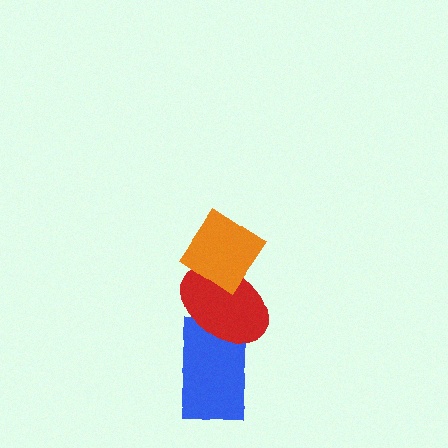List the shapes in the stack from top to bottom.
From top to bottom: the orange diamond, the red ellipse, the blue rectangle.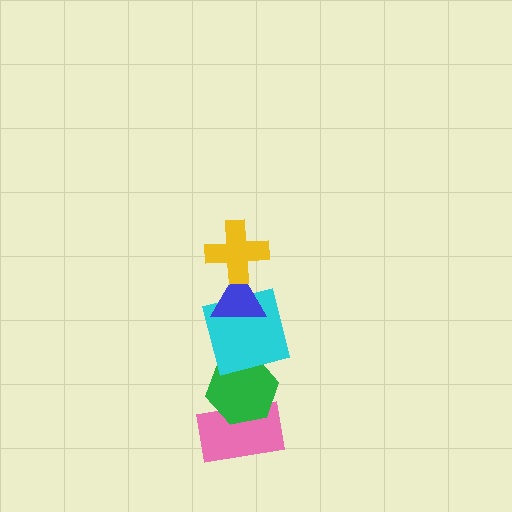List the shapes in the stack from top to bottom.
From top to bottom: the yellow cross, the blue triangle, the cyan square, the green hexagon, the pink rectangle.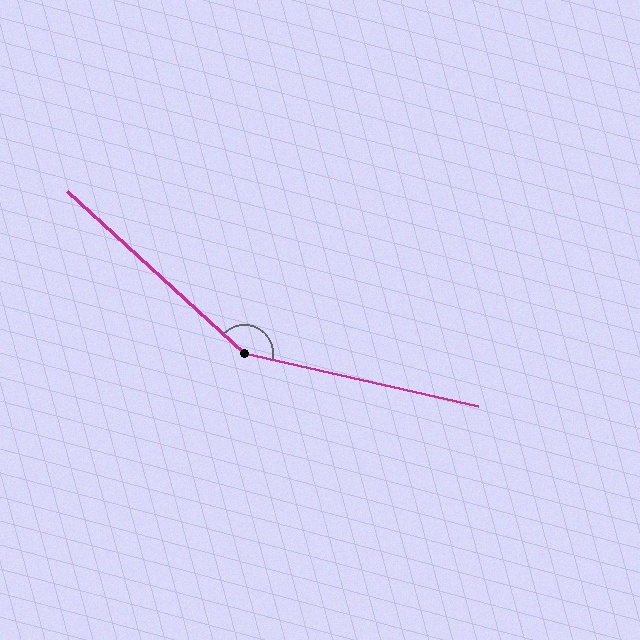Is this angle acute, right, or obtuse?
It is obtuse.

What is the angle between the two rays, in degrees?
Approximately 150 degrees.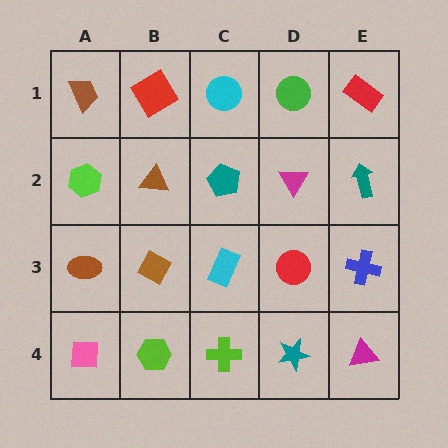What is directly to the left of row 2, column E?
A magenta triangle.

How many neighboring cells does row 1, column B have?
3.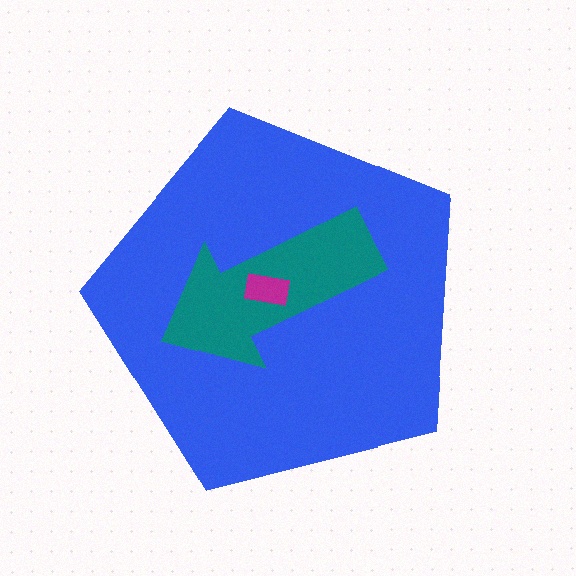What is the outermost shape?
The blue pentagon.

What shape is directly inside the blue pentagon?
The teal arrow.